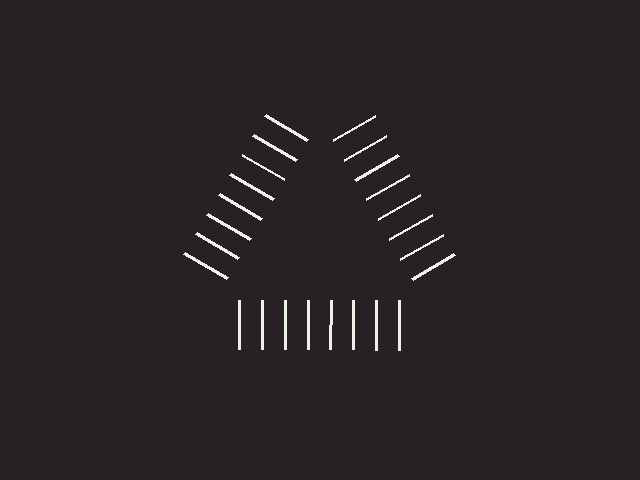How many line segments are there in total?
24 — 8 along each of the 3 edges.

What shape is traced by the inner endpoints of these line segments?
An illusory triangle — the line segments terminate on its edges but no continuous stroke is drawn.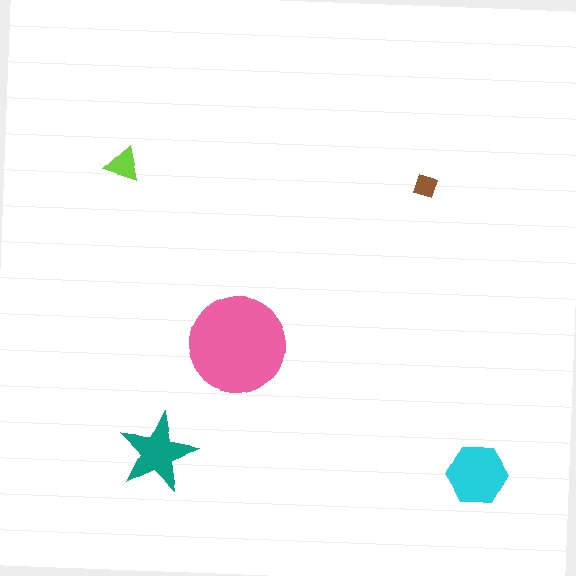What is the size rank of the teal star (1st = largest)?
3rd.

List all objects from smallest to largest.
The brown diamond, the lime triangle, the teal star, the cyan hexagon, the pink circle.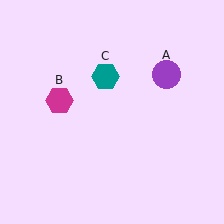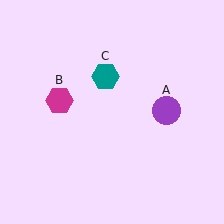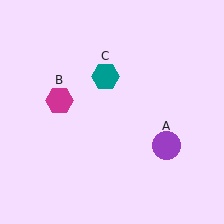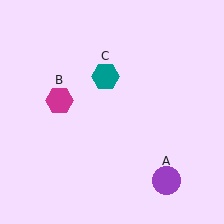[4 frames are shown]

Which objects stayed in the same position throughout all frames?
Magenta hexagon (object B) and teal hexagon (object C) remained stationary.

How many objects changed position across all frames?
1 object changed position: purple circle (object A).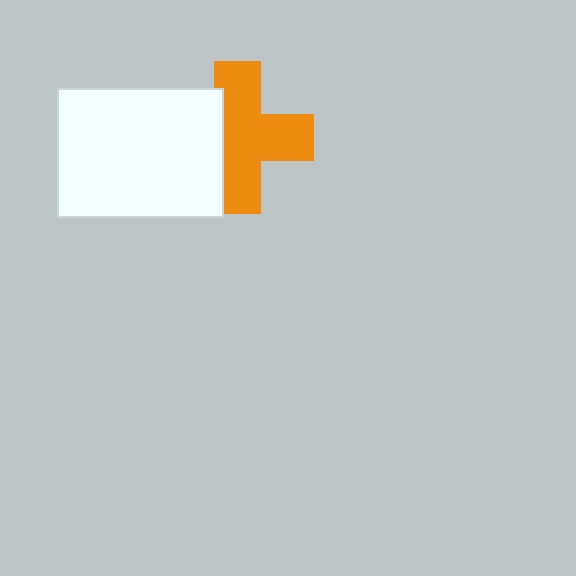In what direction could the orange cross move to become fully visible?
The orange cross could move right. That would shift it out from behind the white rectangle entirely.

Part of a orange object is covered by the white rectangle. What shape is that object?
It is a cross.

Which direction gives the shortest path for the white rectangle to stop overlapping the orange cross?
Moving left gives the shortest separation.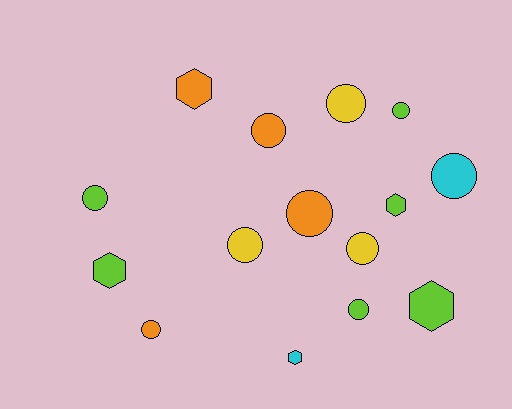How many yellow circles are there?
There are 3 yellow circles.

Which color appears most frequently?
Lime, with 6 objects.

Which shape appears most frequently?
Circle, with 10 objects.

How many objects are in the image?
There are 15 objects.